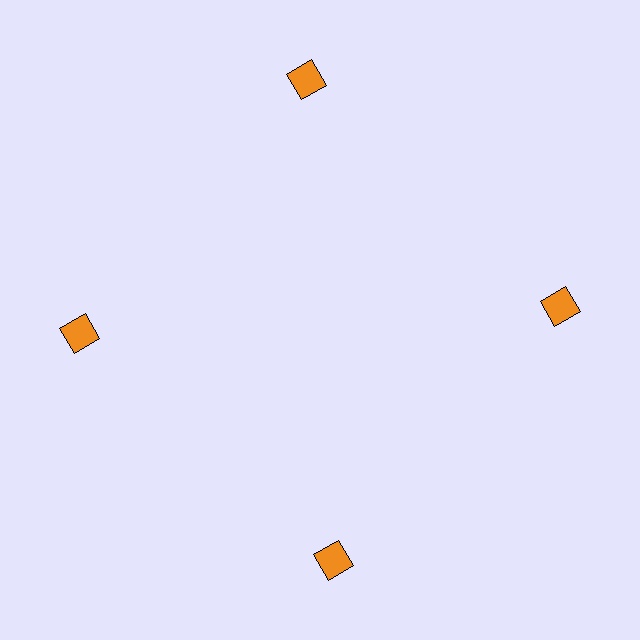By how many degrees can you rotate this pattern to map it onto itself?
The pattern maps onto itself every 90 degrees of rotation.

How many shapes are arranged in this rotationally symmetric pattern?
There are 4 shapes, arranged in 4 groups of 1.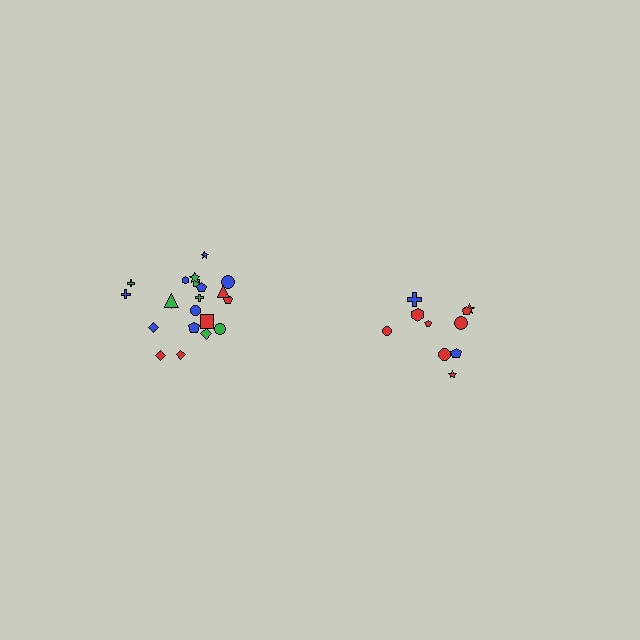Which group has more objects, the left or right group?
The left group.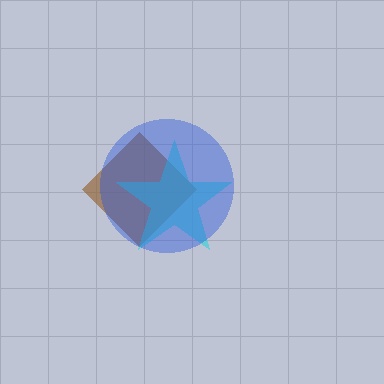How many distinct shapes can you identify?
There are 3 distinct shapes: a brown diamond, a cyan star, a blue circle.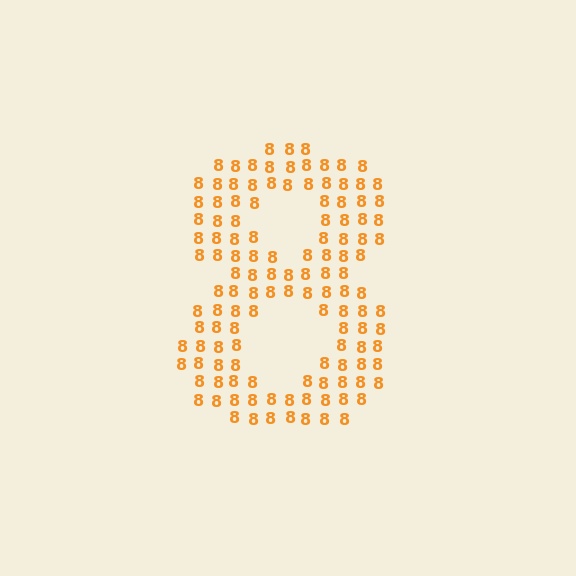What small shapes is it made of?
It is made of small digit 8's.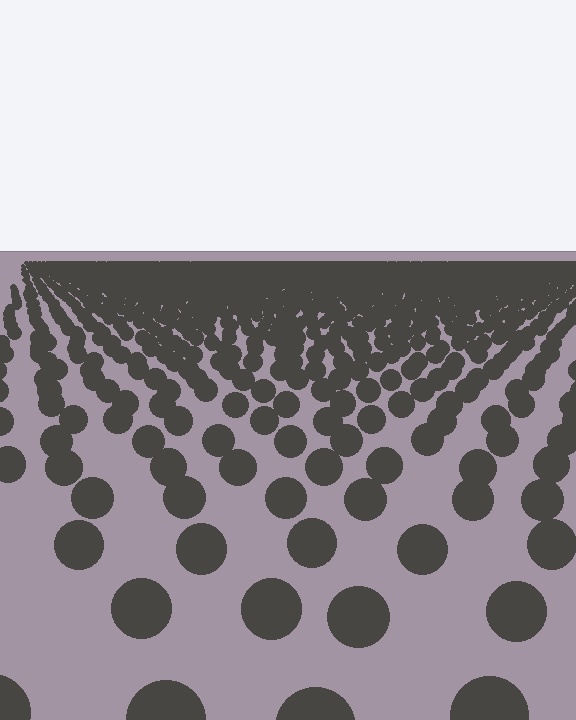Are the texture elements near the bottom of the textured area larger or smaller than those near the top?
Larger. Near the bottom, elements are closer to the viewer and appear at a bigger on-screen size.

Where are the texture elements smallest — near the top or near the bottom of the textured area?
Near the top.